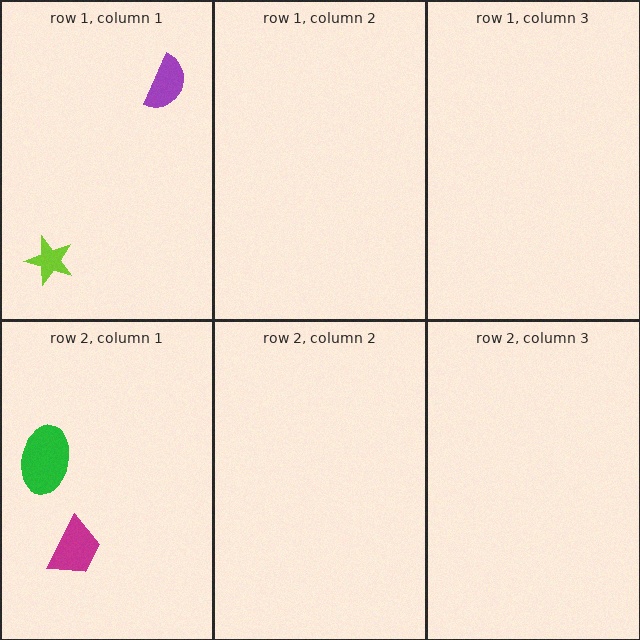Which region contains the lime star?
The row 1, column 1 region.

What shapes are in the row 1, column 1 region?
The purple semicircle, the lime star.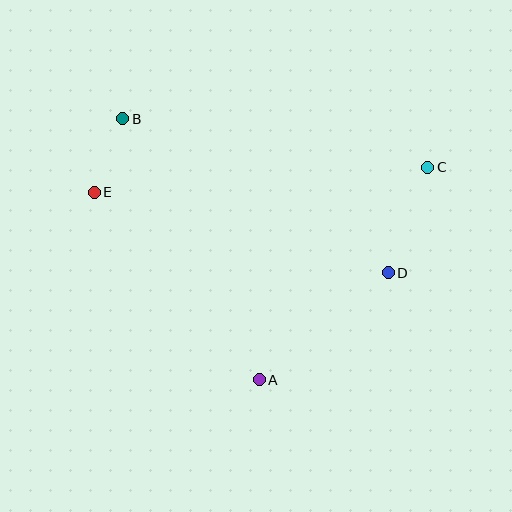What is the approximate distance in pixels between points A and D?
The distance between A and D is approximately 168 pixels.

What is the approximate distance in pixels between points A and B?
The distance between A and B is approximately 294 pixels.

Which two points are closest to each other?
Points B and E are closest to each other.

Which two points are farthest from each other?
Points C and E are farthest from each other.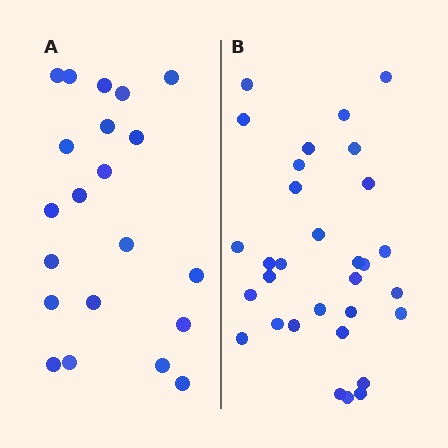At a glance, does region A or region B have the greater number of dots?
Region B (the right region) has more dots.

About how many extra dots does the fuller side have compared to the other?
Region B has roughly 10 or so more dots than region A.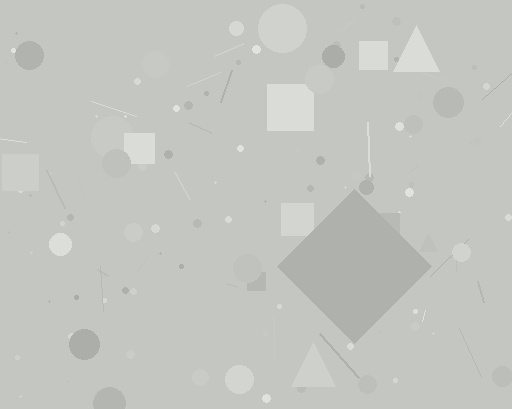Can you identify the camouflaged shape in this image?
The camouflaged shape is a diamond.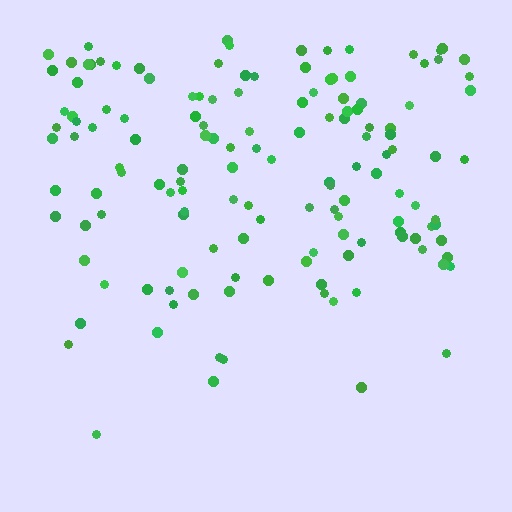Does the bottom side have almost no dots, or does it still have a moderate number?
Still a moderate number, just noticeably fewer than the top.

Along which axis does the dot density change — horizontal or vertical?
Vertical.